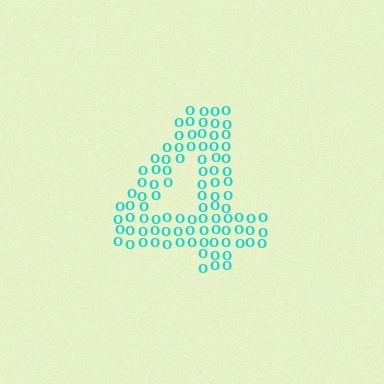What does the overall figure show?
The overall figure shows the digit 4.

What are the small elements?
The small elements are letter O's.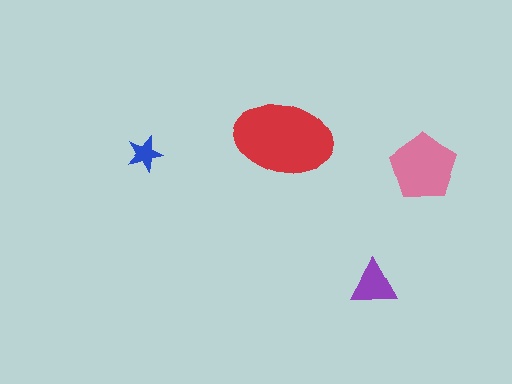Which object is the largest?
The red ellipse.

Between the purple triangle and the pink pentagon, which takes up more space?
The pink pentagon.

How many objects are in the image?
There are 4 objects in the image.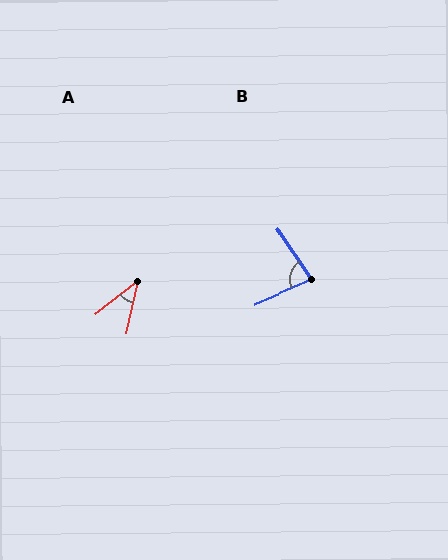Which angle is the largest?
B, at approximately 80 degrees.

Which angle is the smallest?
A, at approximately 40 degrees.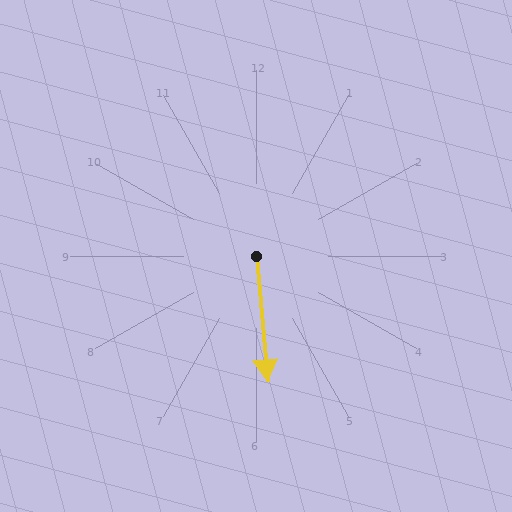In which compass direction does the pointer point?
South.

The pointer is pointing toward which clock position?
Roughly 6 o'clock.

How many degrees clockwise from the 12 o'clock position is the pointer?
Approximately 175 degrees.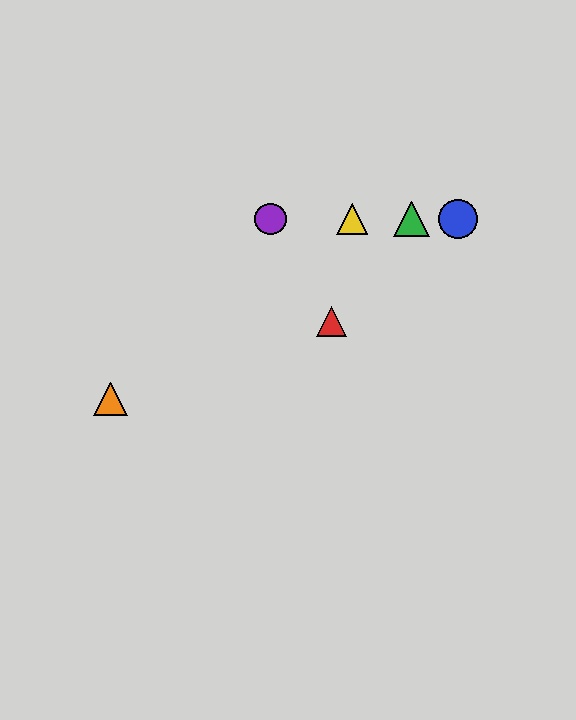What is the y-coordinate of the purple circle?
The purple circle is at y≈219.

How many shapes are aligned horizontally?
4 shapes (the blue circle, the green triangle, the yellow triangle, the purple circle) are aligned horizontally.